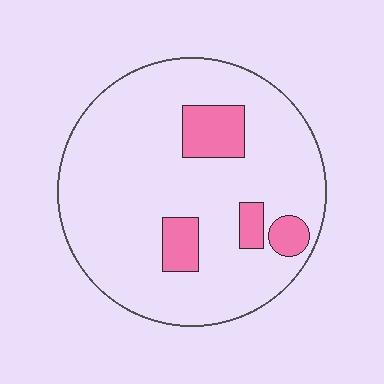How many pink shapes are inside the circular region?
4.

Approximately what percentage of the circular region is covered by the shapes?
Approximately 15%.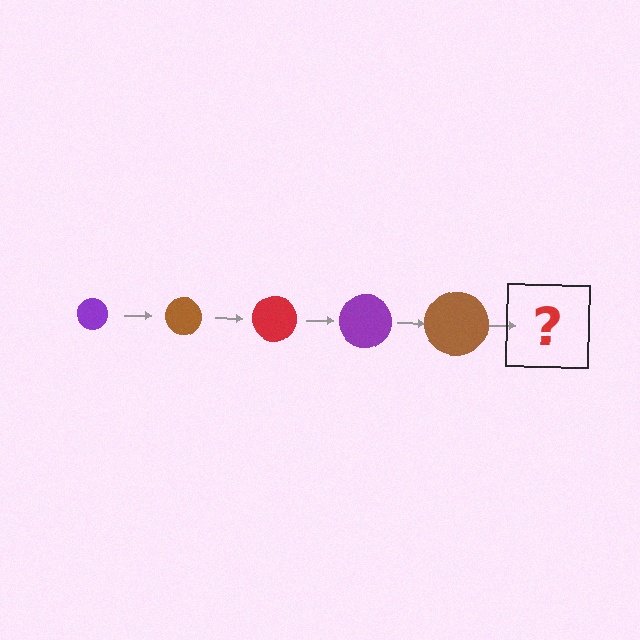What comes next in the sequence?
The next element should be a red circle, larger than the previous one.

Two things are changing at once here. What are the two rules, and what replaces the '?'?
The two rules are that the circle grows larger each step and the color cycles through purple, brown, and red. The '?' should be a red circle, larger than the previous one.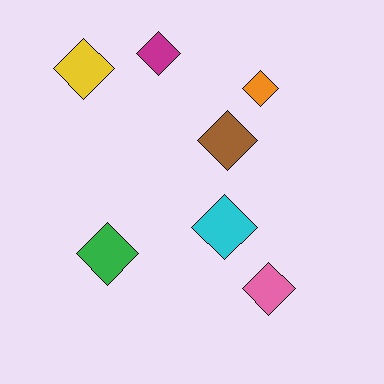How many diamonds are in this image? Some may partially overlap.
There are 7 diamonds.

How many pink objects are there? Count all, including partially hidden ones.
There is 1 pink object.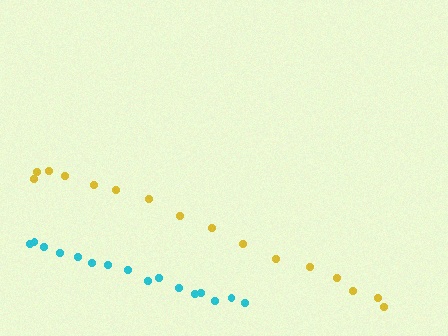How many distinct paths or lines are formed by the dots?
There are 2 distinct paths.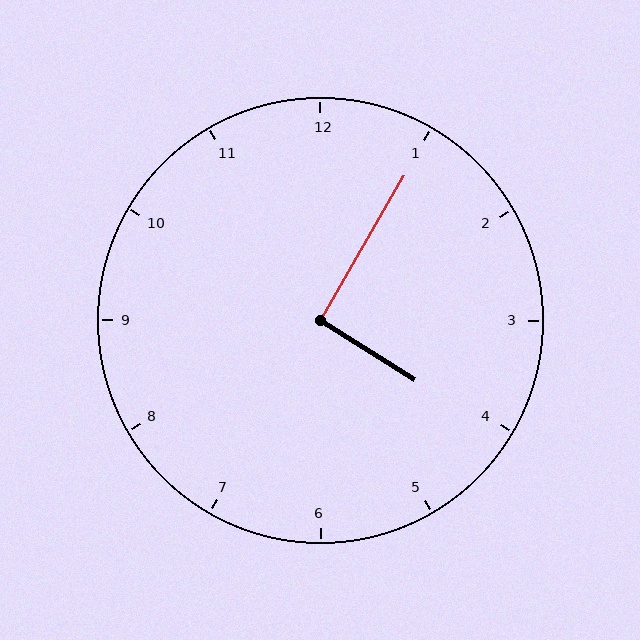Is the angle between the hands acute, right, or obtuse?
It is right.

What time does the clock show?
4:05.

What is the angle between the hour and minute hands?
Approximately 92 degrees.